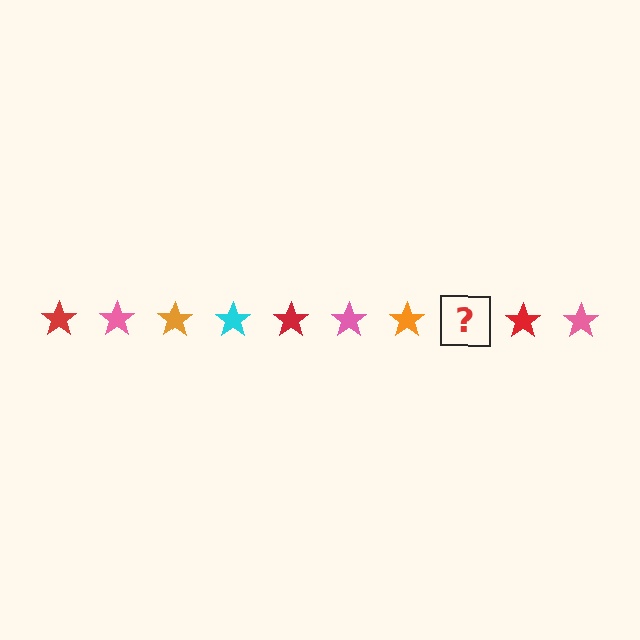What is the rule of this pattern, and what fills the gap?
The rule is that the pattern cycles through red, pink, orange, cyan stars. The gap should be filled with a cyan star.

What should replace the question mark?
The question mark should be replaced with a cyan star.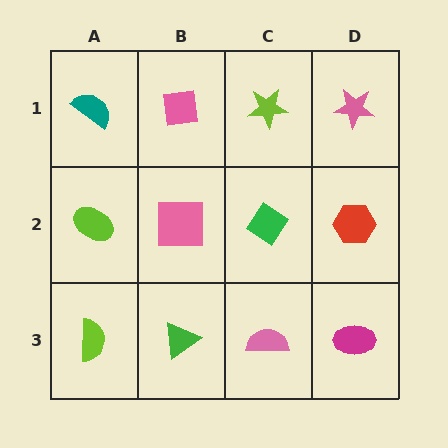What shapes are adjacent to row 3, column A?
A lime ellipse (row 2, column A), a green triangle (row 3, column B).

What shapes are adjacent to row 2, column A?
A teal semicircle (row 1, column A), a lime semicircle (row 3, column A), a pink square (row 2, column B).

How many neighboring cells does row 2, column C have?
4.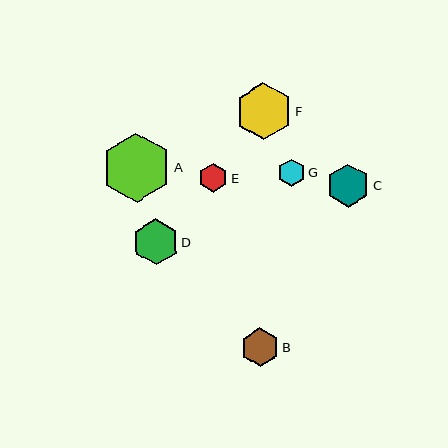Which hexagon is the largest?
Hexagon A is the largest with a size of approximately 69 pixels.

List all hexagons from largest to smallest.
From largest to smallest: A, F, D, C, B, E, G.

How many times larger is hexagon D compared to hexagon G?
Hexagon D is approximately 1.7 times the size of hexagon G.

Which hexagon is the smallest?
Hexagon G is the smallest with a size of approximately 27 pixels.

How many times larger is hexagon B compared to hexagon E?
Hexagon B is approximately 1.4 times the size of hexagon E.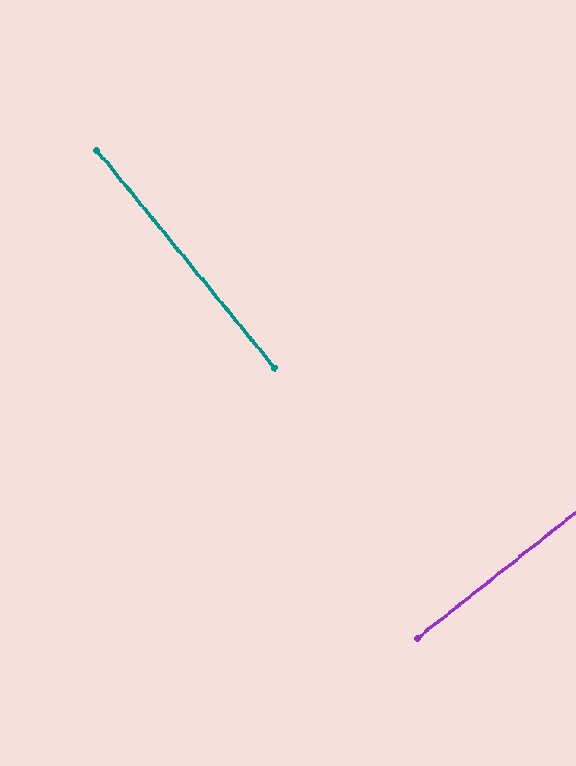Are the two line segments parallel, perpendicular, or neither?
Perpendicular — they meet at approximately 89°.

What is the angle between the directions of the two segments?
Approximately 89 degrees.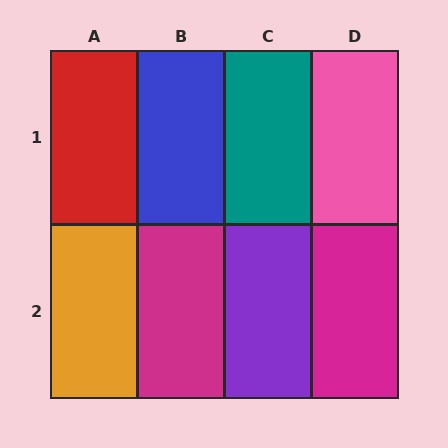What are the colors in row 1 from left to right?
Red, blue, teal, pink.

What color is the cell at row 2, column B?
Magenta.